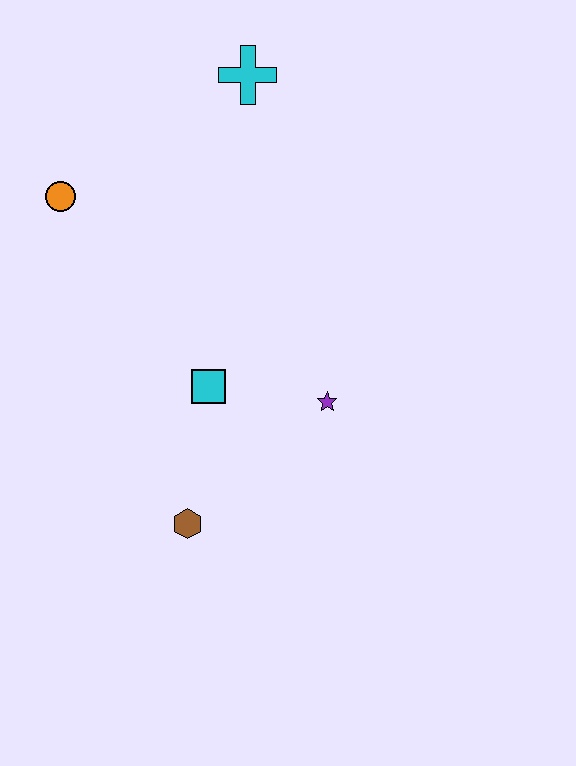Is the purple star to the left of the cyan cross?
No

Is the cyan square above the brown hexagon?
Yes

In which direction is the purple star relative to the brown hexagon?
The purple star is to the right of the brown hexagon.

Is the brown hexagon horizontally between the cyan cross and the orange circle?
Yes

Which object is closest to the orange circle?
The cyan cross is closest to the orange circle.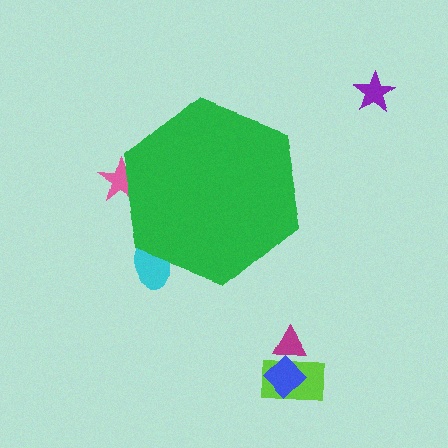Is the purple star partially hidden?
No, the purple star is fully visible.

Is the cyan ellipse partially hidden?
Yes, the cyan ellipse is partially hidden behind the green hexagon.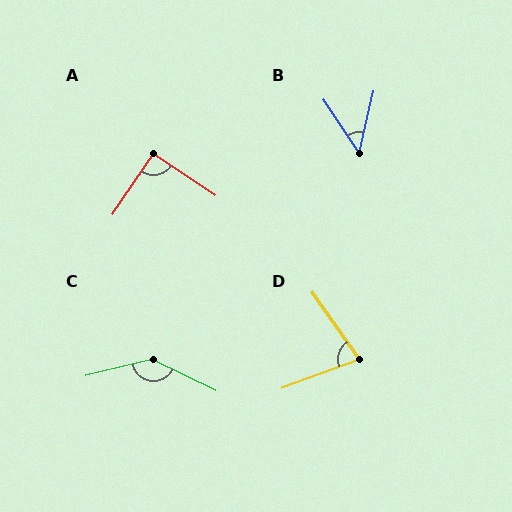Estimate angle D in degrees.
Approximately 75 degrees.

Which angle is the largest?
C, at approximately 140 degrees.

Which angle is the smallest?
B, at approximately 46 degrees.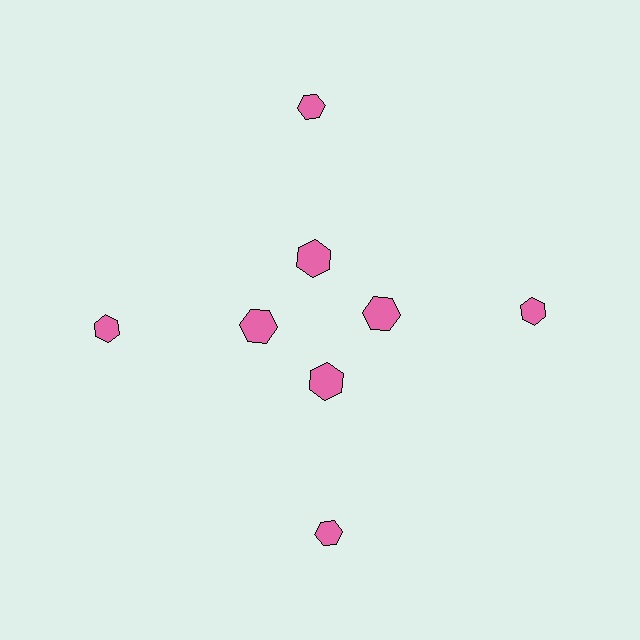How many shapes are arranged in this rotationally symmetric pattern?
There are 8 shapes, arranged in 4 groups of 2.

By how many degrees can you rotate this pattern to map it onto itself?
The pattern maps onto itself every 90 degrees of rotation.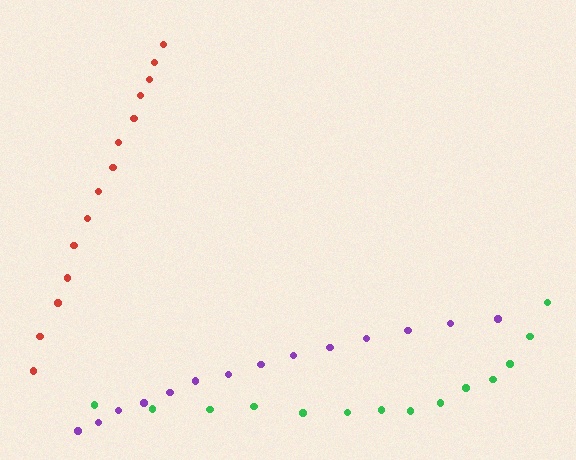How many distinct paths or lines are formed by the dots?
There are 3 distinct paths.